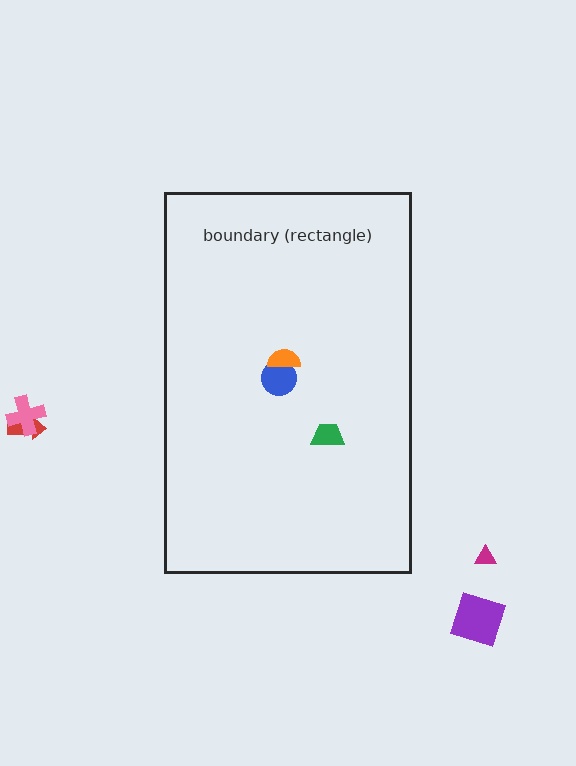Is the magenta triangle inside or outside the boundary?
Outside.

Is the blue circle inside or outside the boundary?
Inside.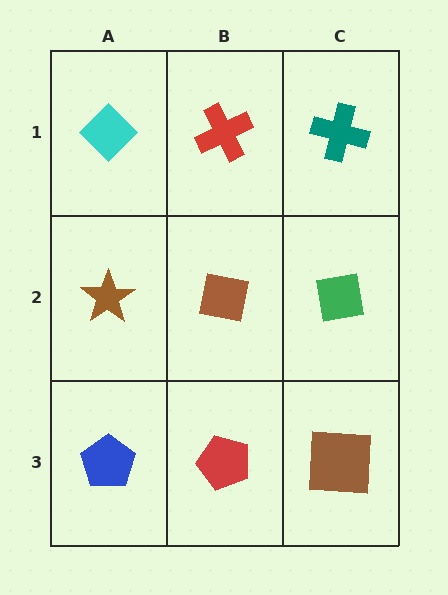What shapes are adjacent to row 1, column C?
A green square (row 2, column C), a red cross (row 1, column B).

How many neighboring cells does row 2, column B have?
4.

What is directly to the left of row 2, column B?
A brown star.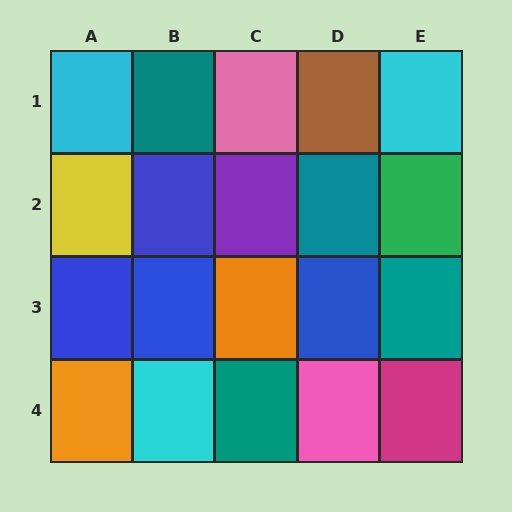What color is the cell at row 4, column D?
Pink.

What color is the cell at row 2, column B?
Blue.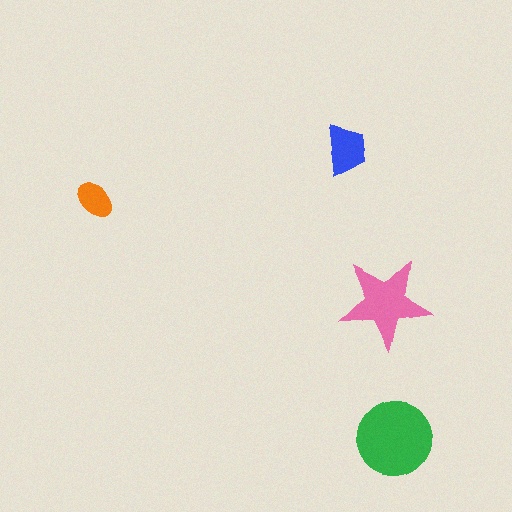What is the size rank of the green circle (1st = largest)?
1st.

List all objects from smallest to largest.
The orange ellipse, the blue trapezoid, the pink star, the green circle.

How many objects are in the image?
There are 4 objects in the image.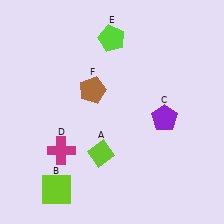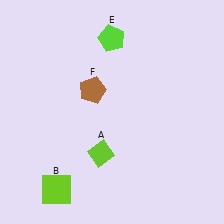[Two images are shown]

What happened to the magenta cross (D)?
The magenta cross (D) was removed in Image 2. It was in the bottom-left area of Image 1.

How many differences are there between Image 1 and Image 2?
There are 2 differences between the two images.